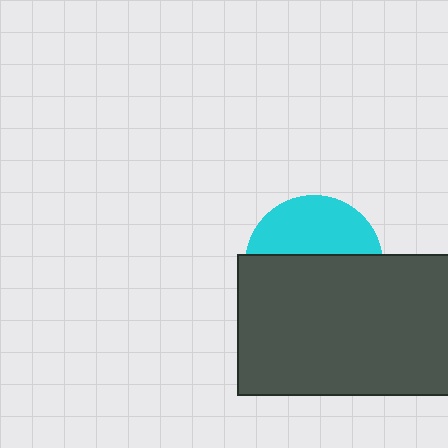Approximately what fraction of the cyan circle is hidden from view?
Roughly 60% of the cyan circle is hidden behind the dark gray rectangle.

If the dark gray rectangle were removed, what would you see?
You would see the complete cyan circle.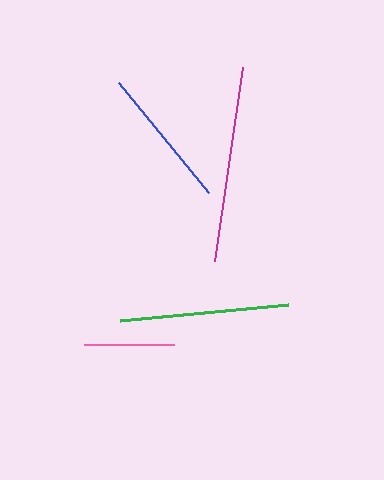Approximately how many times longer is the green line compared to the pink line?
The green line is approximately 1.9 times the length of the pink line.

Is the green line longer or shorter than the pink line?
The green line is longer than the pink line.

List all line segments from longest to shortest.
From longest to shortest: magenta, green, blue, pink.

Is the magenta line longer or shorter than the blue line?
The magenta line is longer than the blue line.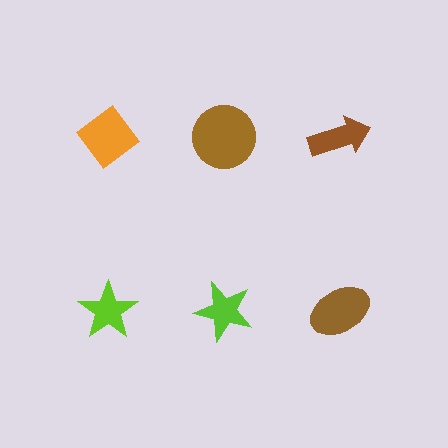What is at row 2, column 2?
A lime star.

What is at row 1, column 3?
A brown arrow.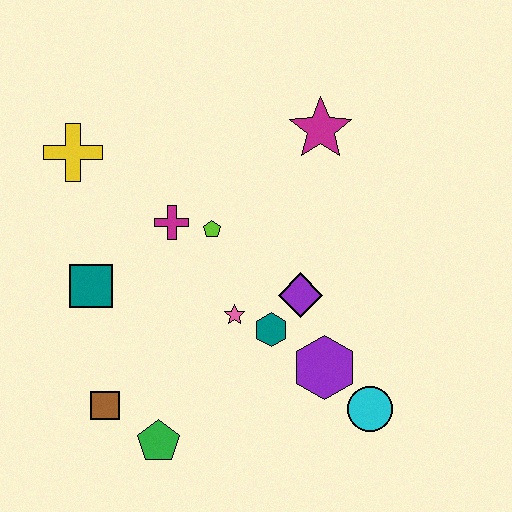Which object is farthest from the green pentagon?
The magenta star is farthest from the green pentagon.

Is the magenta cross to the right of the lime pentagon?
No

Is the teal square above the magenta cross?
No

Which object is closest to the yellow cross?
The magenta cross is closest to the yellow cross.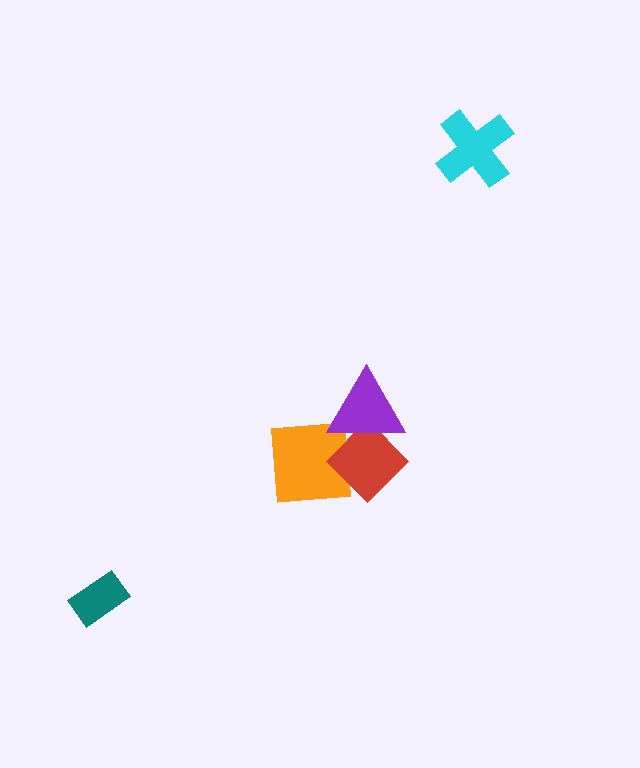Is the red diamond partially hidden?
Yes, it is partially covered by another shape.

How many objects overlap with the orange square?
1 object overlaps with the orange square.